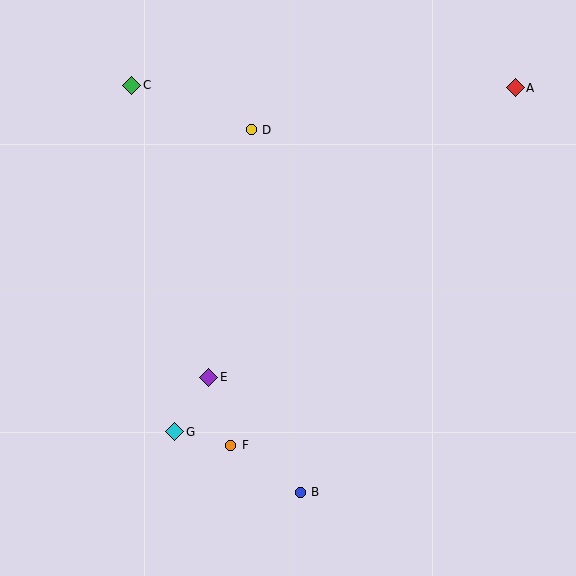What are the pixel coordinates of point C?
Point C is at (132, 85).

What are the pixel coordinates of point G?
Point G is at (175, 432).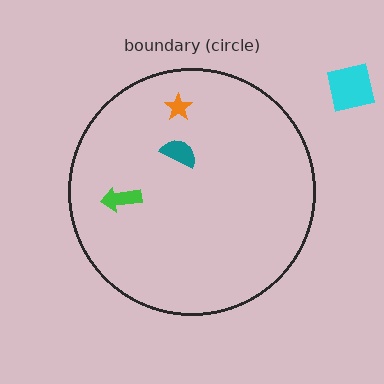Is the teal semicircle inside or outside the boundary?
Inside.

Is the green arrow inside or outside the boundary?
Inside.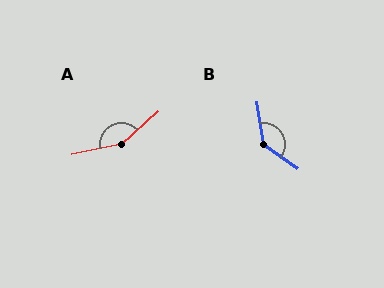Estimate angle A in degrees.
Approximately 150 degrees.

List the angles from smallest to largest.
B (134°), A (150°).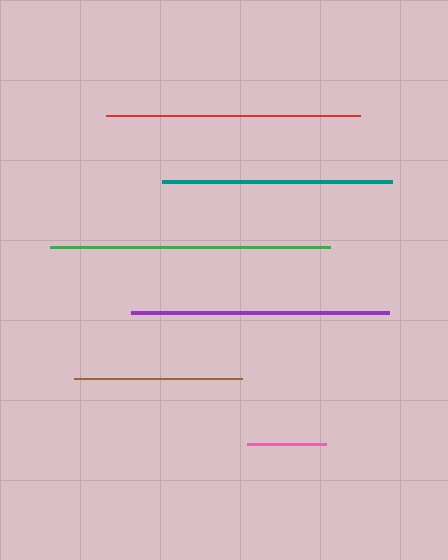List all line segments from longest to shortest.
From longest to shortest: green, purple, red, teal, brown, pink.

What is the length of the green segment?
The green segment is approximately 281 pixels long.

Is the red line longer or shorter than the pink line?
The red line is longer than the pink line.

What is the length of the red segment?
The red segment is approximately 254 pixels long.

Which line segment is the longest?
The green line is the longest at approximately 281 pixels.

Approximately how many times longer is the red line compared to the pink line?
The red line is approximately 3.2 times the length of the pink line.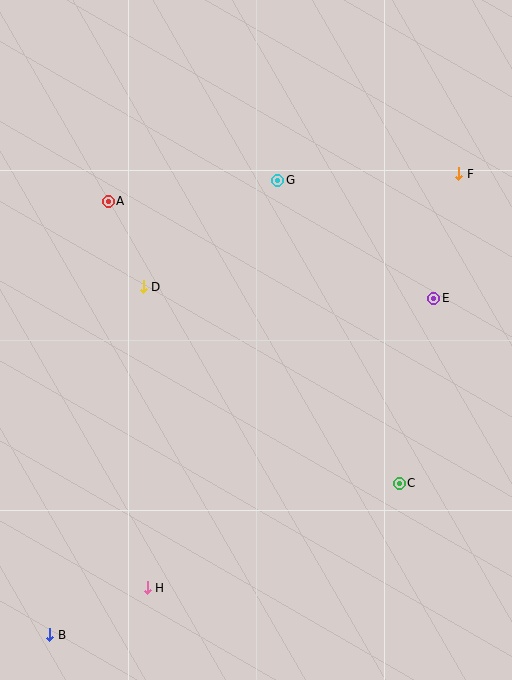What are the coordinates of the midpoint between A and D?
The midpoint between A and D is at (126, 244).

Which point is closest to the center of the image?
Point D at (143, 287) is closest to the center.